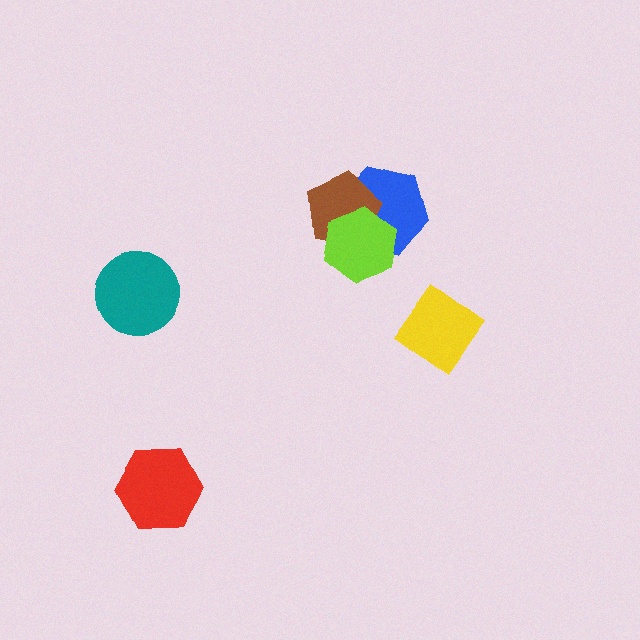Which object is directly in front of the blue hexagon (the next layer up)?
The brown pentagon is directly in front of the blue hexagon.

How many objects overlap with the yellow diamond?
0 objects overlap with the yellow diamond.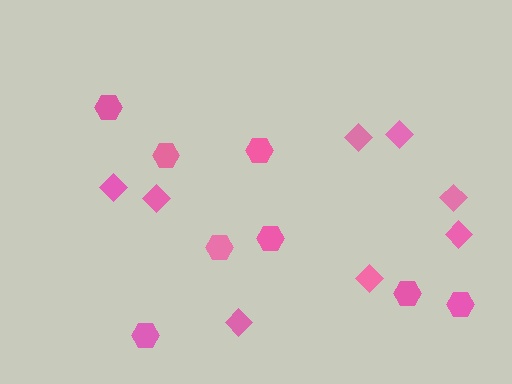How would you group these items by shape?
There are 2 groups: one group of hexagons (8) and one group of diamonds (8).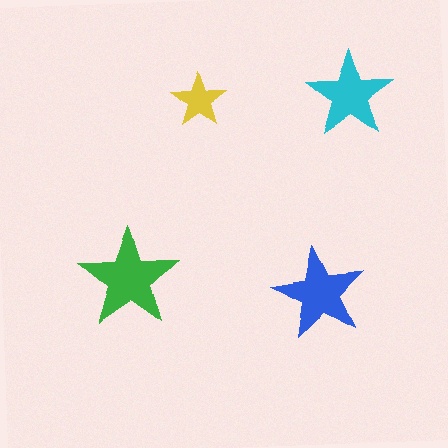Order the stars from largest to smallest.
the green one, the blue one, the cyan one, the yellow one.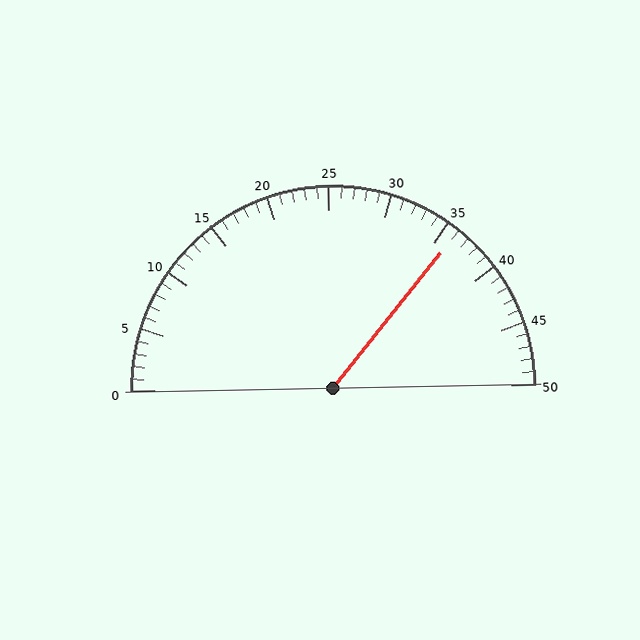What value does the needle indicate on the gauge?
The needle indicates approximately 36.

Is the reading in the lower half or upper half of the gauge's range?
The reading is in the upper half of the range (0 to 50).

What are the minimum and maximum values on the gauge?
The gauge ranges from 0 to 50.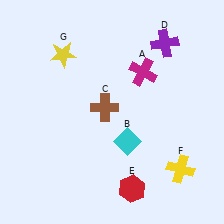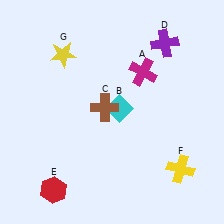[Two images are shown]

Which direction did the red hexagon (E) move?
The red hexagon (E) moved left.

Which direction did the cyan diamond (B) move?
The cyan diamond (B) moved up.